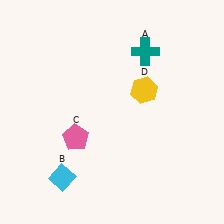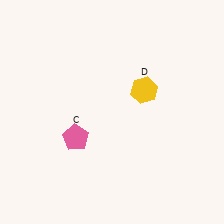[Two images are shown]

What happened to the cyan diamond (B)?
The cyan diamond (B) was removed in Image 2. It was in the bottom-left area of Image 1.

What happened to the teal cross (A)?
The teal cross (A) was removed in Image 2. It was in the top-right area of Image 1.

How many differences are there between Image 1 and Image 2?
There are 2 differences between the two images.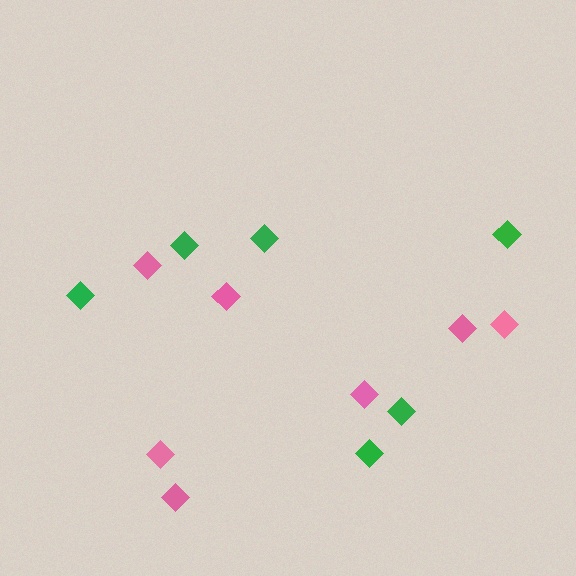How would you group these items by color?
There are 2 groups: one group of pink diamonds (7) and one group of green diamonds (6).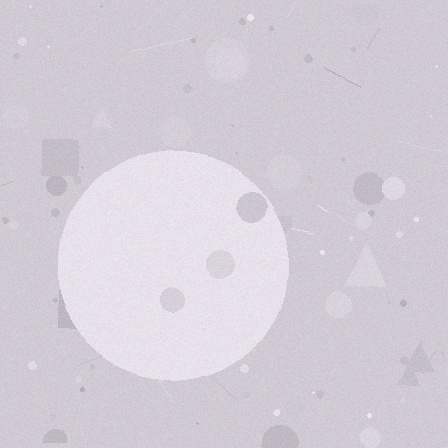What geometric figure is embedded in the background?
A circle is embedded in the background.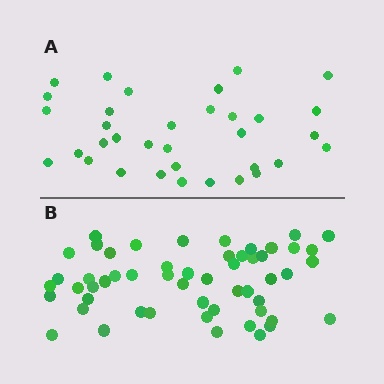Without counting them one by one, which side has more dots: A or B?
Region B (the bottom region) has more dots.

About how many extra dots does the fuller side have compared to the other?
Region B has approximately 20 more dots than region A.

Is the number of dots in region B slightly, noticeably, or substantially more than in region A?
Region B has substantially more. The ratio is roughly 1.6 to 1.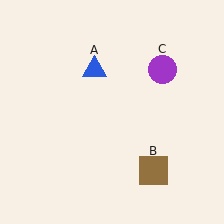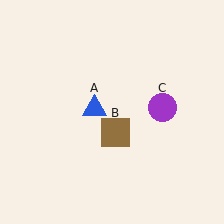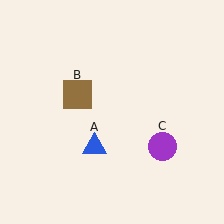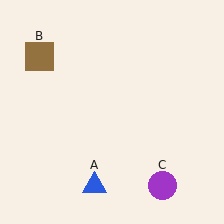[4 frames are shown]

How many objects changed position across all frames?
3 objects changed position: blue triangle (object A), brown square (object B), purple circle (object C).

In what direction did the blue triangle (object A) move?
The blue triangle (object A) moved down.